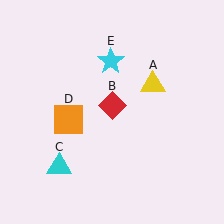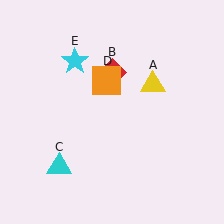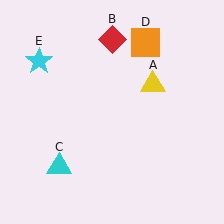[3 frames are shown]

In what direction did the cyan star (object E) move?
The cyan star (object E) moved left.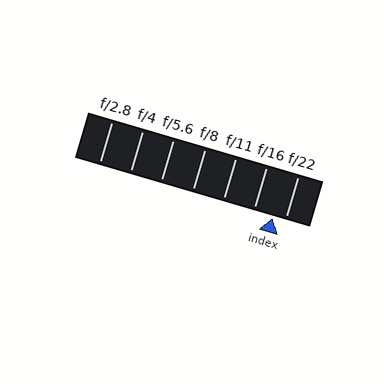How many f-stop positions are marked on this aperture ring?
There are 7 f-stop positions marked.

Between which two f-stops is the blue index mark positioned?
The index mark is between f/16 and f/22.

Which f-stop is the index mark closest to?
The index mark is closest to f/22.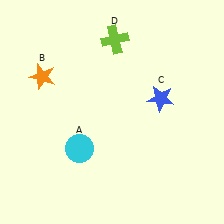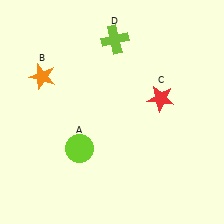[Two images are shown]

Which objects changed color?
A changed from cyan to lime. C changed from blue to red.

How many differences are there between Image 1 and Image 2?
There are 2 differences between the two images.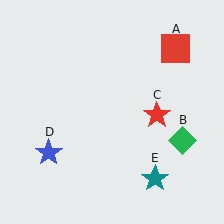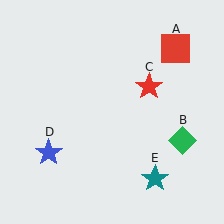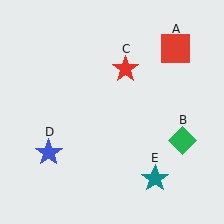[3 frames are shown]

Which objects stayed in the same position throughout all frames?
Red square (object A) and green diamond (object B) and blue star (object D) and teal star (object E) remained stationary.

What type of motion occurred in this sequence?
The red star (object C) rotated counterclockwise around the center of the scene.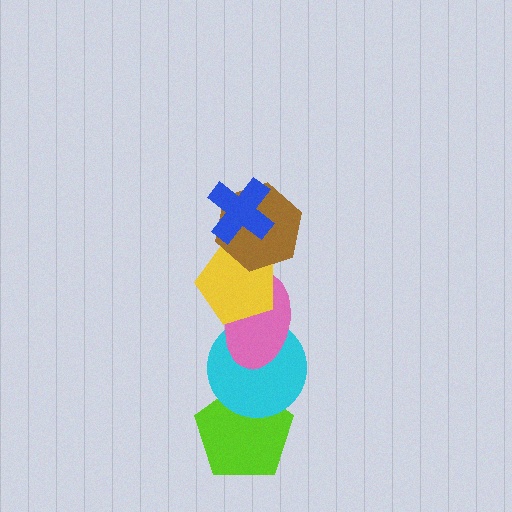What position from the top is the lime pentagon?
The lime pentagon is 6th from the top.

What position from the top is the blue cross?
The blue cross is 1st from the top.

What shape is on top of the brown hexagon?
The blue cross is on top of the brown hexagon.